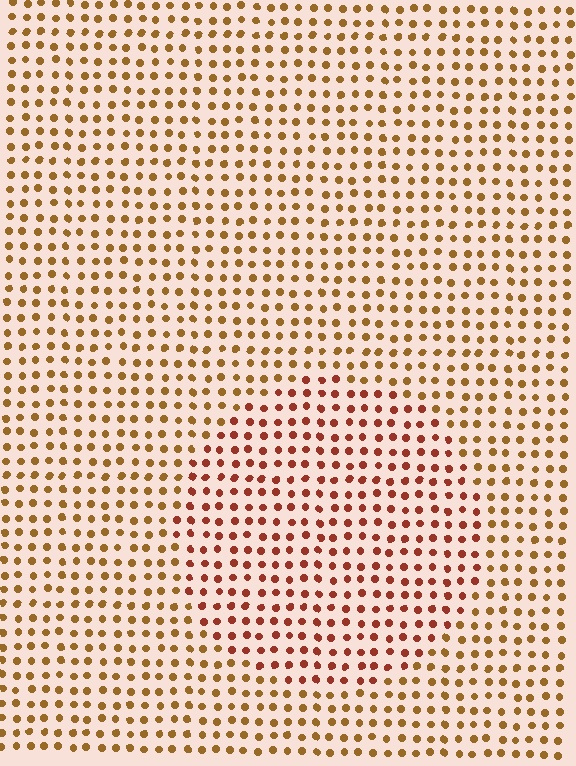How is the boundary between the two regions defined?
The boundary is defined purely by a slight shift in hue (about 29 degrees). Spacing, size, and orientation are identical on both sides.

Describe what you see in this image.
The image is filled with small brown elements in a uniform arrangement. A circle-shaped region is visible where the elements are tinted to a slightly different hue, forming a subtle color boundary.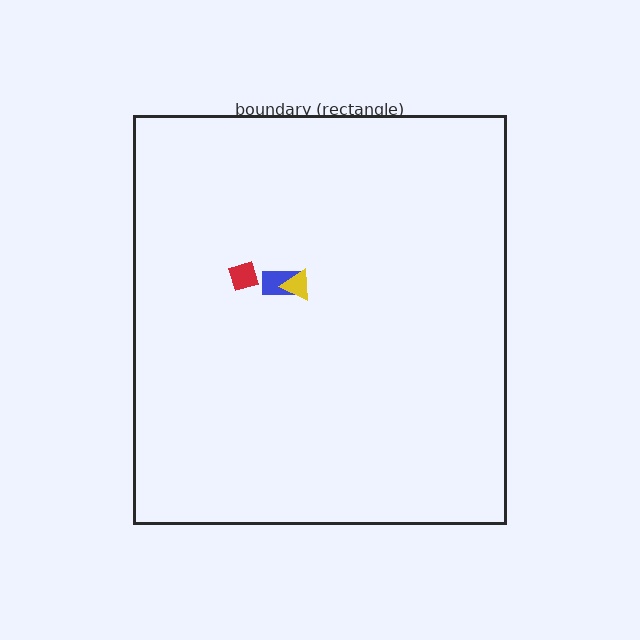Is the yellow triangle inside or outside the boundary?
Inside.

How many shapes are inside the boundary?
3 inside, 0 outside.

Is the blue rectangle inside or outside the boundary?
Inside.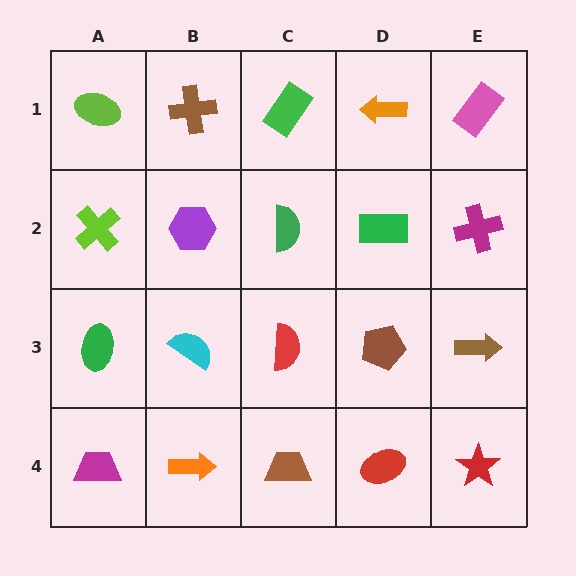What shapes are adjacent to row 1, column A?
A lime cross (row 2, column A), a brown cross (row 1, column B).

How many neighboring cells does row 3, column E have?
3.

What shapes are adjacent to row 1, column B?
A purple hexagon (row 2, column B), a lime ellipse (row 1, column A), a green rectangle (row 1, column C).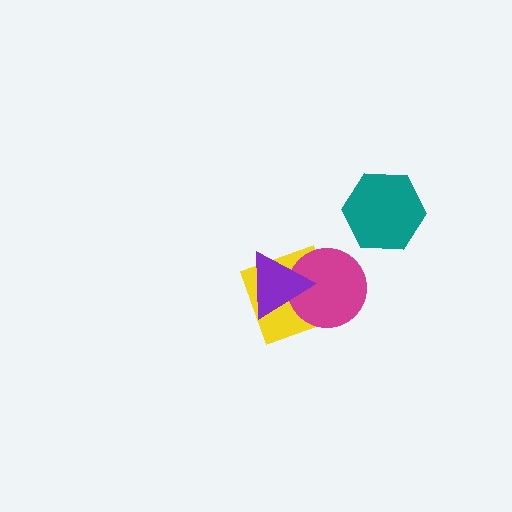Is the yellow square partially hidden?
Yes, it is partially covered by another shape.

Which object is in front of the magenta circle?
The purple triangle is in front of the magenta circle.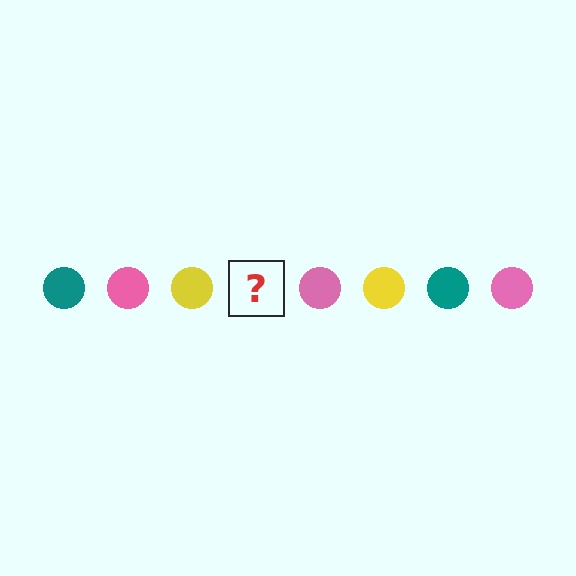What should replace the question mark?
The question mark should be replaced with a teal circle.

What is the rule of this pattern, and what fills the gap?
The rule is that the pattern cycles through teal, pink, yellow circles. The gap should be filled with a teal circle.